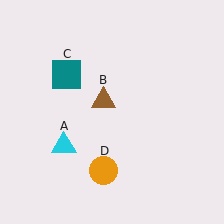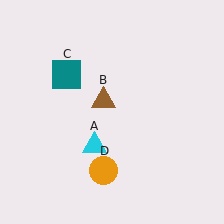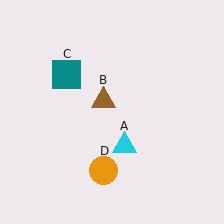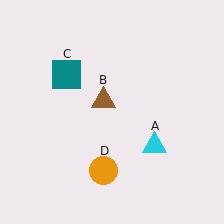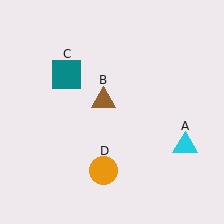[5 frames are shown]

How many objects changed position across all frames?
1 object changed position: cyan triangle (object A).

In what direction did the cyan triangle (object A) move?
The cyan triangle (object A) moved right.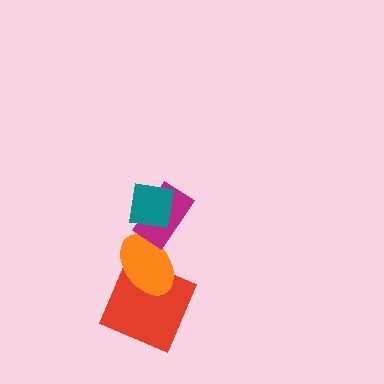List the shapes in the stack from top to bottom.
From top to bottom: the teal square, the magenta rectangle, the orange ellipse, the red square.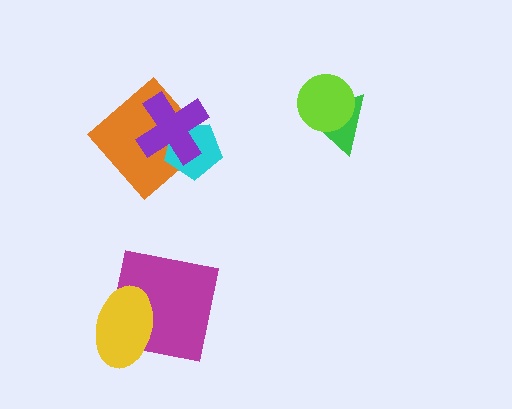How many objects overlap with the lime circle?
1 object overlaps with the lime circle.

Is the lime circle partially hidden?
No, no other shape covers it.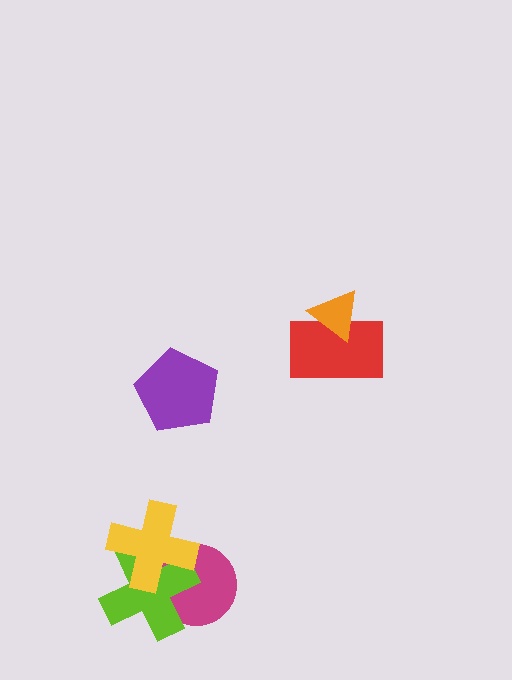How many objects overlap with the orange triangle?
1 object overlaps with the orange triangle.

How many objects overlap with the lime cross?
2 objects overlap with the lime cross.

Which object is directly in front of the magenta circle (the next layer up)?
The lime cross is directly in front of the magenta circle.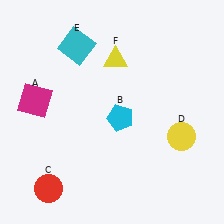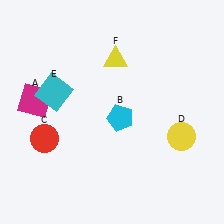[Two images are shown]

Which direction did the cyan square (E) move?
The cyan square (E) moved down.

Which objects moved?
The objects that moved are: the red circle (C), the cyan square (E).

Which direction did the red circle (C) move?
The red circle (C) moved up.